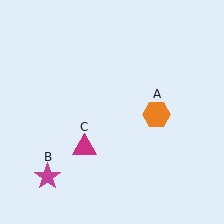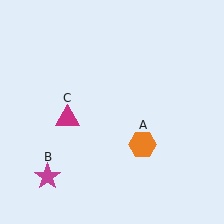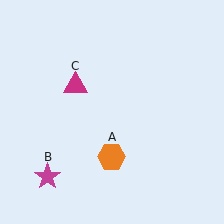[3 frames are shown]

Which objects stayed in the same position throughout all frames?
Magenta star (object B) remained stationary.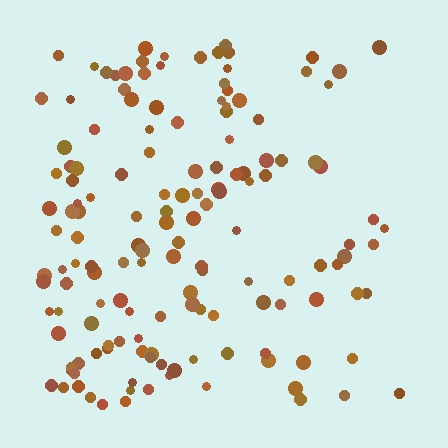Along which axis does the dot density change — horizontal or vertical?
Horizontal.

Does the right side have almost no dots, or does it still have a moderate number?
Still a moderate number, just noticeably fewer than the left.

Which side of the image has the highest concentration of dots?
The left.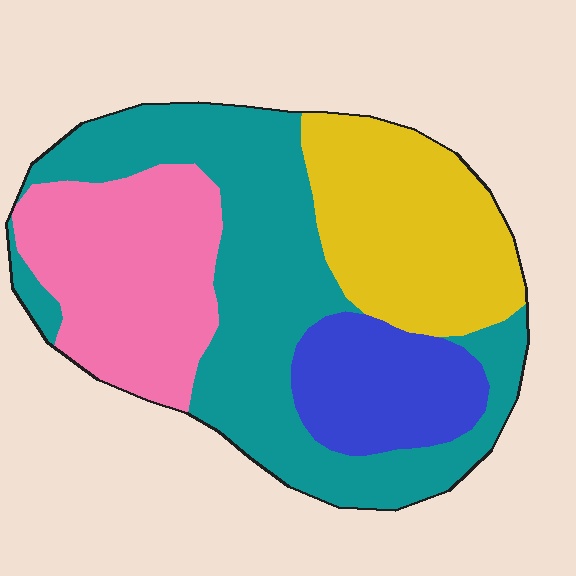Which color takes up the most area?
Teal, at roughly 40%.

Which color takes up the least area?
Blue, at roughly 15%.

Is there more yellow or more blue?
Yellow.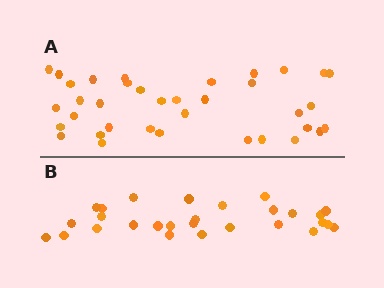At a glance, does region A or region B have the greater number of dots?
Region A (the top region) has more dots.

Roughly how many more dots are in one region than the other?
Region A has roughly 8 or so more dots than region B.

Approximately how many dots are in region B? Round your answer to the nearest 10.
About 30 dots. (The exact count is 28, which rounds to 30.)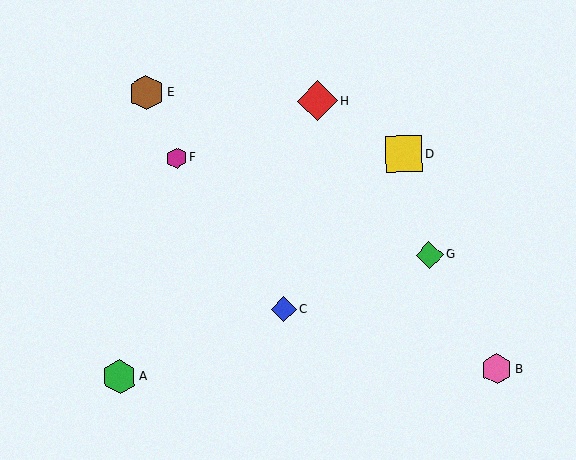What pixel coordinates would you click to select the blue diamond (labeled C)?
Click at (284, 309) to select the blue diamond C.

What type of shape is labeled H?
Shape H is a red diamond.